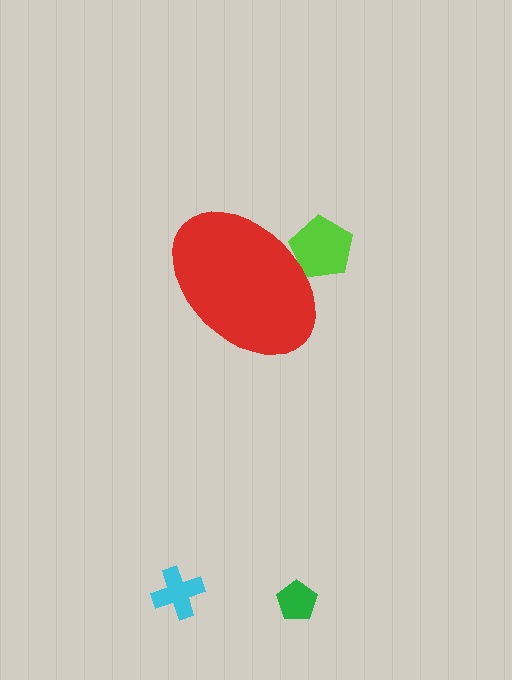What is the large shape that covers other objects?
A red ellipse.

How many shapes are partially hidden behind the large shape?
1 shape is partially hidden.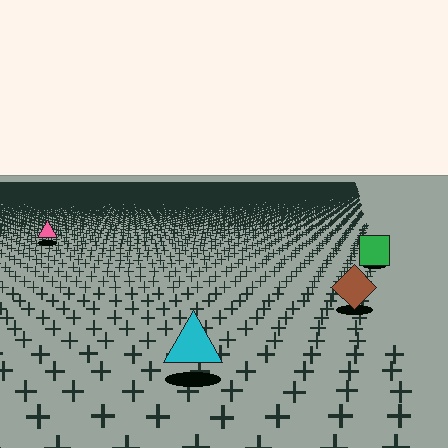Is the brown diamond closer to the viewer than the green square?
Yes. The brown diamond is closer — you can tell from the texture gradient: the ground texture is coarser near it.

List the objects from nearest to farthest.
From nearest to farthest: the cyan triangle, the brown diamond, the green square, the pink triangle.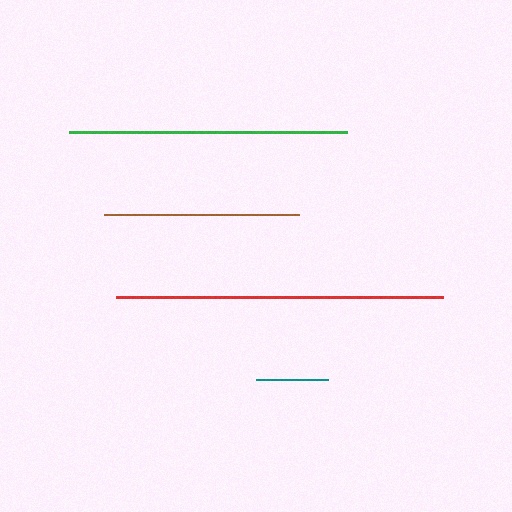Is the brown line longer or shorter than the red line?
The red line is longer than the brown line.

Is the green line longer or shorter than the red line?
The red line is longer than the green line.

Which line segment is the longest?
The red line is the longest at approximately 327 pixels.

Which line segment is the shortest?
The teal line is the shortest at approximately 72 pixels.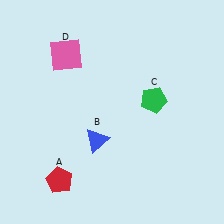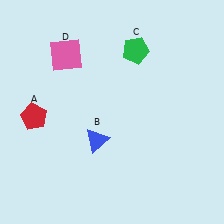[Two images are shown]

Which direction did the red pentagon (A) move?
The red pentagon (A) moved up.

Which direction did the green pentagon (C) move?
The green pentagon (C) moved up.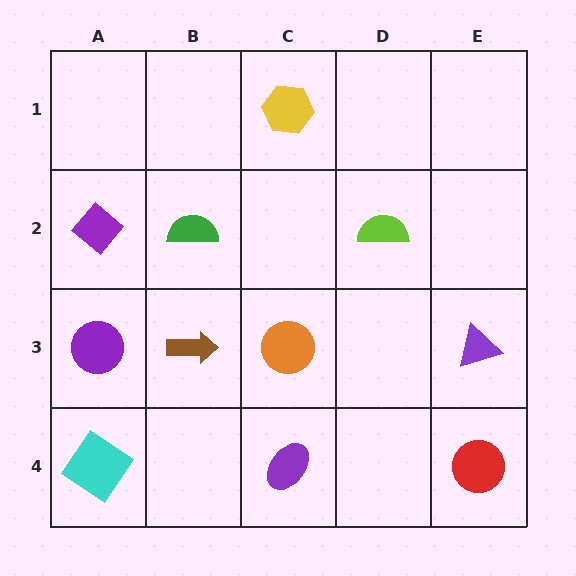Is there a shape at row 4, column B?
No, that cell is empty.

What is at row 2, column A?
A purple diamond.